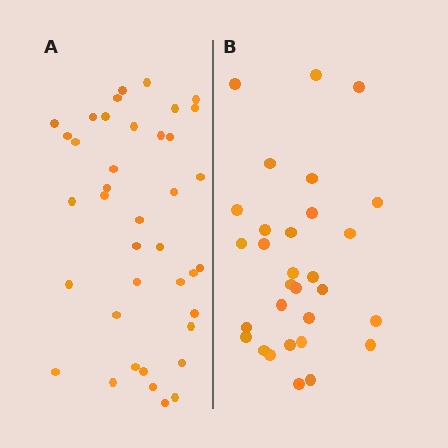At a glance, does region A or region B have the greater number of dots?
Region A (the left region) has more dots.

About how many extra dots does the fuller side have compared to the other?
Region A has roughly 8 or so more dots than region B.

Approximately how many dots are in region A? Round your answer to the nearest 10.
About 40 dots. (The exact count is 39, which rounds to 40.)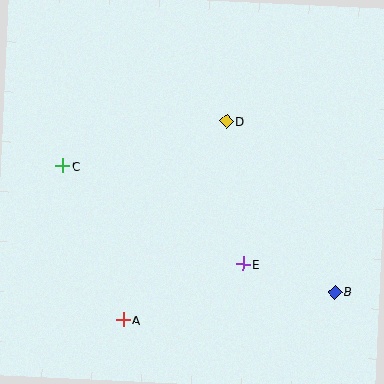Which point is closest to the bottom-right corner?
Point B is closest to the bottom-right corner.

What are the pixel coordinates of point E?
Point E is at (243, 264).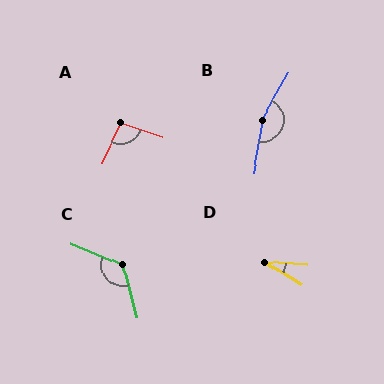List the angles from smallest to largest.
D (28°), A (96°), C (127°), B (160°).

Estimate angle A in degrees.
Approximately 96 degrees.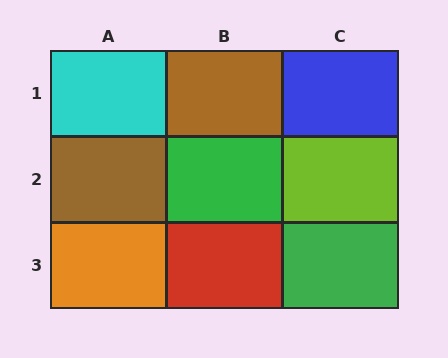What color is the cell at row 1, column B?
Brown.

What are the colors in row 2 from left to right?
Brown, green, lime.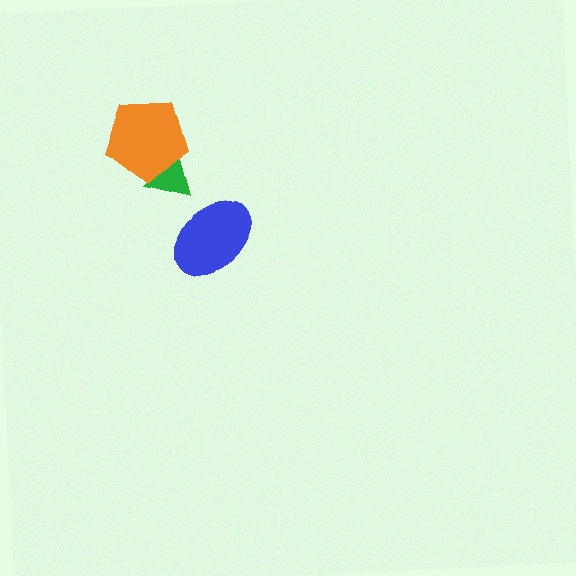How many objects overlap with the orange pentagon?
1 object overlaps with the orange pentagon.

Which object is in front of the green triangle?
The orange pentagon is in front of the green triangle.